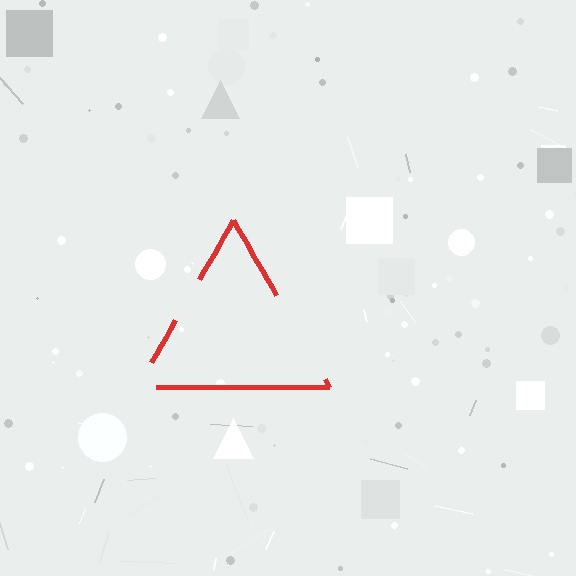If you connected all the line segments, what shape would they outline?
They would outline a triangle.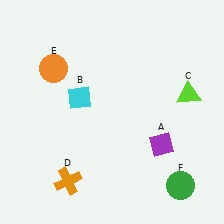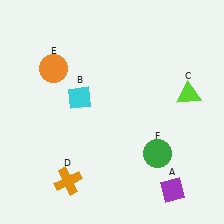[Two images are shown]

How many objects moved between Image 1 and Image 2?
2 objects moved between the two images.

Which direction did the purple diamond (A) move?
The purple diamond (A) moved down.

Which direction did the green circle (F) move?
The green circle (F) moved up.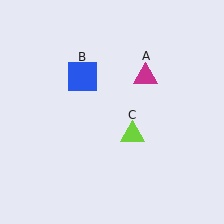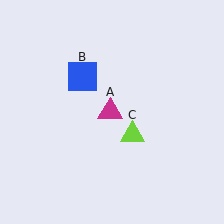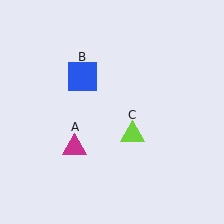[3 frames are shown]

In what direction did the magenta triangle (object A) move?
The magenta triangle (object A) moved down and to the left.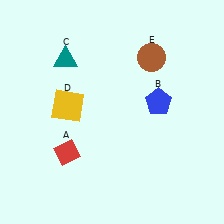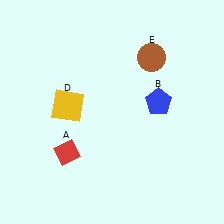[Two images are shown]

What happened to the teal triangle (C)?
The teal triangle (C) was removed in Image 2. It was in the top-left area of Image 1.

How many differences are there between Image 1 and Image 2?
There is 1 difference between the two images.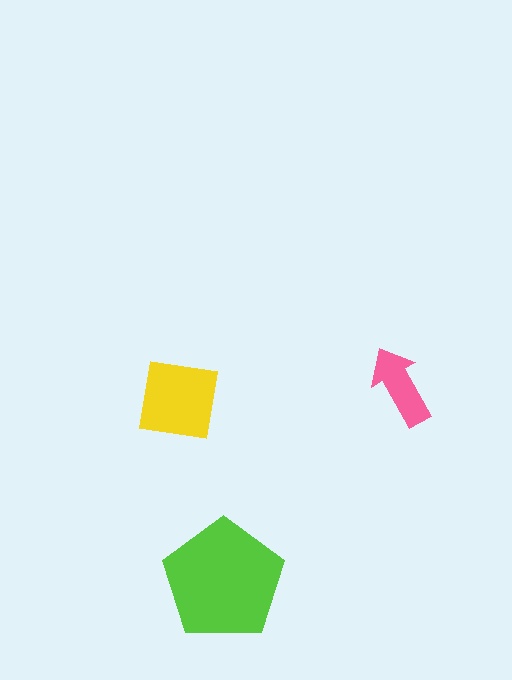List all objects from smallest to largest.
The pink arrow, the yellow square, the lime pentagon.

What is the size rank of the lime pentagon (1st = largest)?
1st.